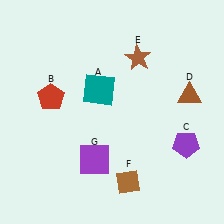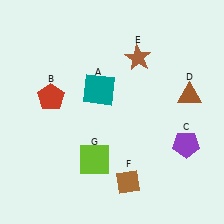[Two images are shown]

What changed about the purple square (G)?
In Image 1, G is purple. In Image 2, it changed to lime.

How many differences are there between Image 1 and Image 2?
There is 1 difference between the two images.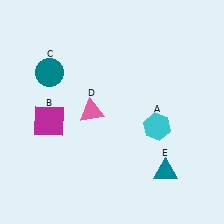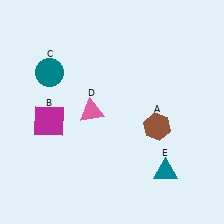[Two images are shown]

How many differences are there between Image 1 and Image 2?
There is 1 difference between the two images.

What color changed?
The hexagon (A) changed from cyan in Image 1 to brown in Image 2.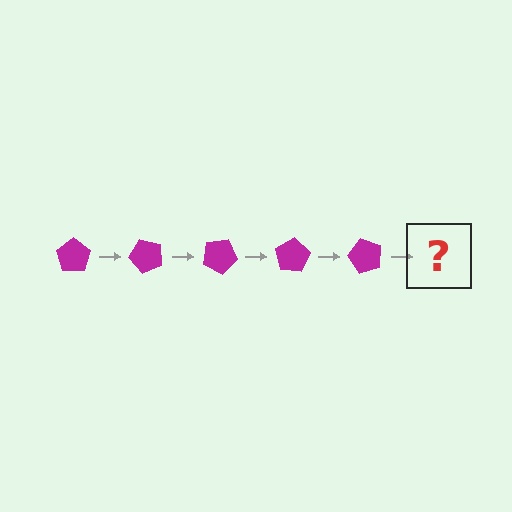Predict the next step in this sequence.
The next step is a magenta pentagon rotated 250 degrees.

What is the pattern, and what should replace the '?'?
The pattern is that the pentagon rotates 50 degrees each step. The '?' should be a magenta pentagon rotated 250 degrees.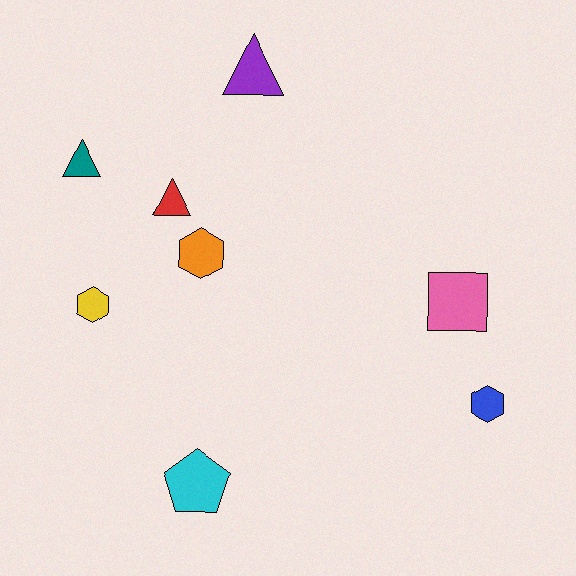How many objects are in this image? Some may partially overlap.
There are 8 objects.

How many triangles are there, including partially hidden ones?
There are 3 triangles.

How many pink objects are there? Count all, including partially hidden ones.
There is 1 pink object.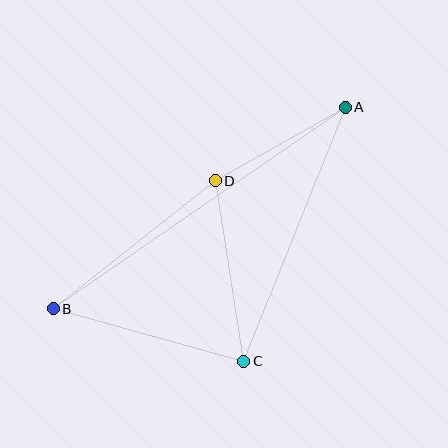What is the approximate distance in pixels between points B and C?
The distance between B and C is approximately 198 pixels.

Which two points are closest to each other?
Points A and D are closest to each other.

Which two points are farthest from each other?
Points A and B are farthest from each other.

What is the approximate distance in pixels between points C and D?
The distance between C and D is approximately 183 pixels.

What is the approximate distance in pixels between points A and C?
The distance between A and C is approximately 274 pixels.